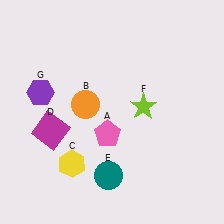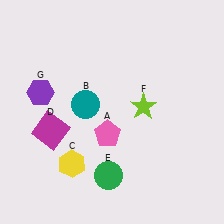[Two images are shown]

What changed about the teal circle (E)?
In Image 1, E is teal. In Image 2, it changed to green.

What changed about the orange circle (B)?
In Image 1, B is orange. In Image 2, it changed to teal.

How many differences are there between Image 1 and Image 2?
There are 2 differences between the two images.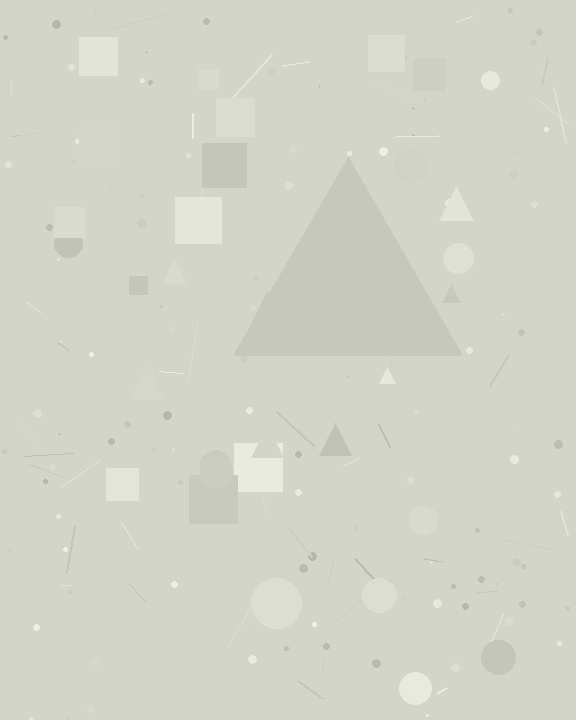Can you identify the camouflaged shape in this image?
The camouflaged shape is a triangle.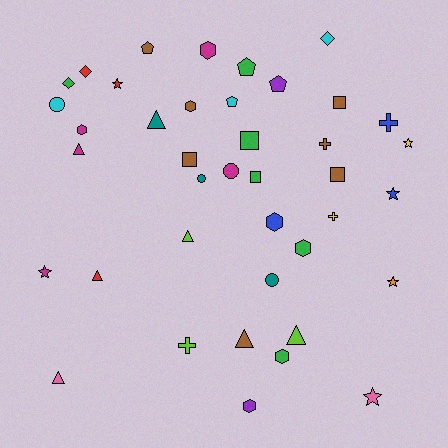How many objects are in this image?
There are 40 objects.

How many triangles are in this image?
There are 7 triangles.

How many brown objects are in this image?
There are 7 brown objects.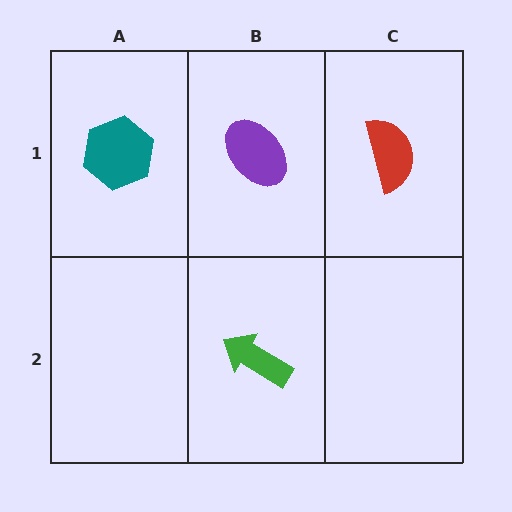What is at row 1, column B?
A purple ellipse.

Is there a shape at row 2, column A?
No, that cell is empty.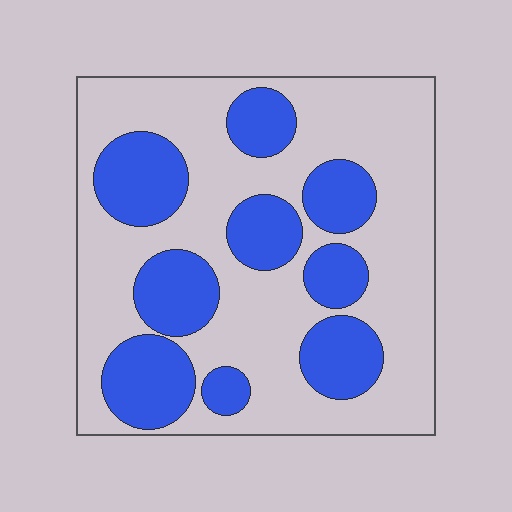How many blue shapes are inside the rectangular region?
9.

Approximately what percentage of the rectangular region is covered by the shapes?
Approximately 35%.